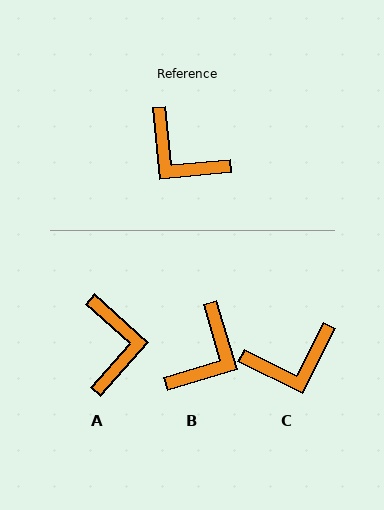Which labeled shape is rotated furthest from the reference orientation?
A, about 133 degrees away.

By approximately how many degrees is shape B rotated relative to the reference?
Approximately 101 degrees counter-clockwise.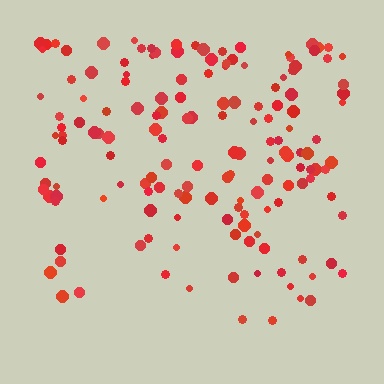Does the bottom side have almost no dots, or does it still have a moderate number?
Still a moderate number, just noticeably fewer than the top.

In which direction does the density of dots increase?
From bottom to top, with the top side densest.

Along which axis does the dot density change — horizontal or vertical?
Vertical.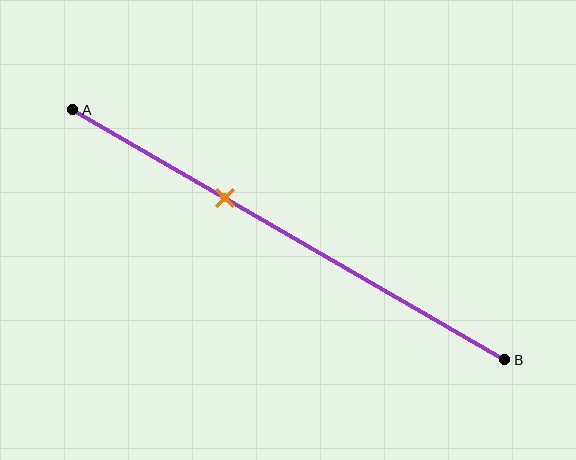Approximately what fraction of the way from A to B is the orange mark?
The orange mark is approximately 35% of the way from A to B.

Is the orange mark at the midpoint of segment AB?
No, the mark is at about 35% from A, not at the 50% midpoint.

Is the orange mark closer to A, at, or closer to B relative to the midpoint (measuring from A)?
The orange mark is closer to point A than the midpoint of segment AB.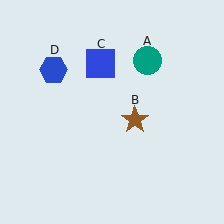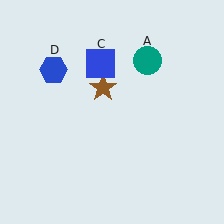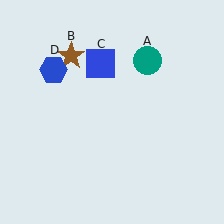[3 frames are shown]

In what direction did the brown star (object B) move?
The brown star (object B) moved up and to the left.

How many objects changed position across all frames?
1 object changed position: brown star (object B).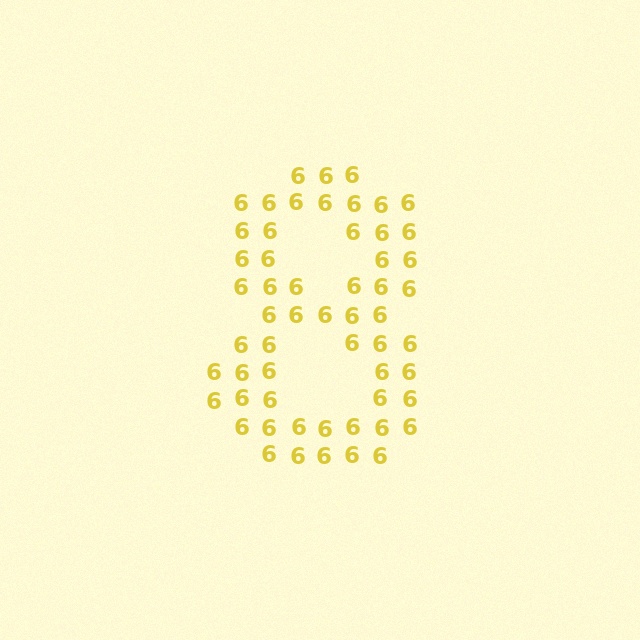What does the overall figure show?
The overall figure shows the digit 8.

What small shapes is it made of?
It is made of small digit 6's.